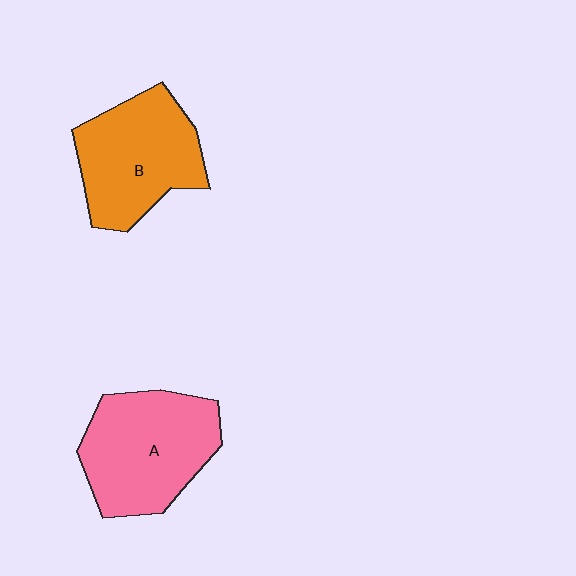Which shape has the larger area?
Shape A (pink).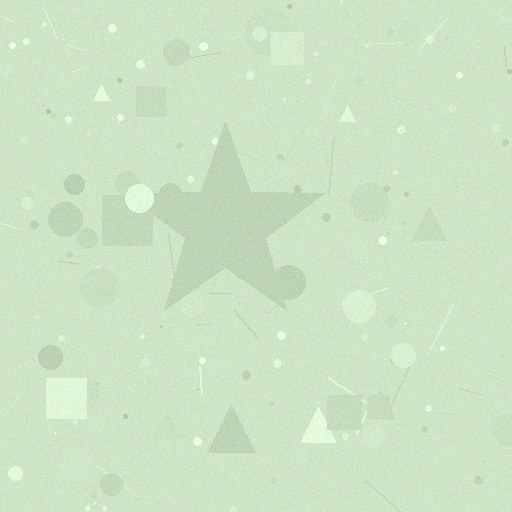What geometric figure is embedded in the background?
A star is embedded in the background.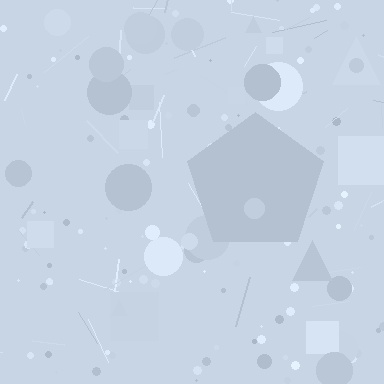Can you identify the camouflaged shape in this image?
The camouflaged shape is a pentagon.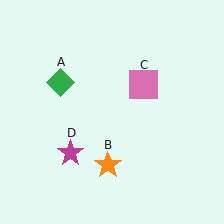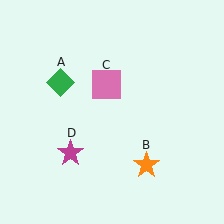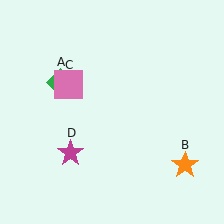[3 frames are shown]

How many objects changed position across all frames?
2 objects changed position: orange star (object B), pink square (object C).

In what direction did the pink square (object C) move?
The pink square (object C) moved left.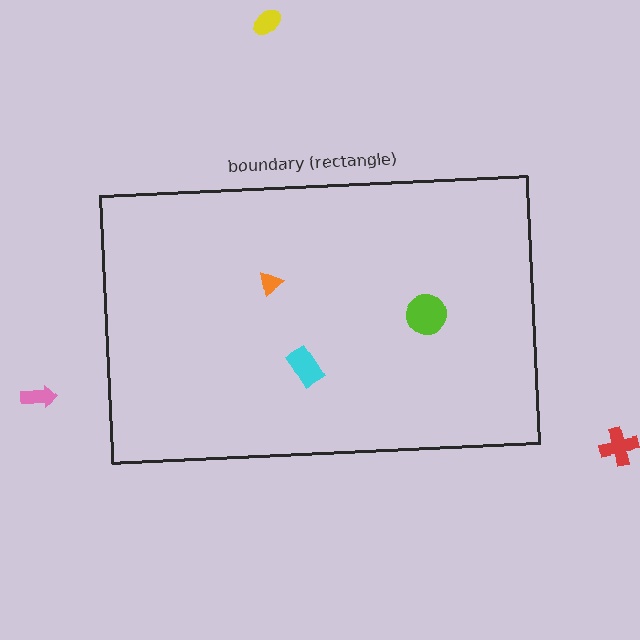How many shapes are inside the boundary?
3 inside, 3 outside.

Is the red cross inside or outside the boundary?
Outside.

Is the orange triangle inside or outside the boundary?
Inside.